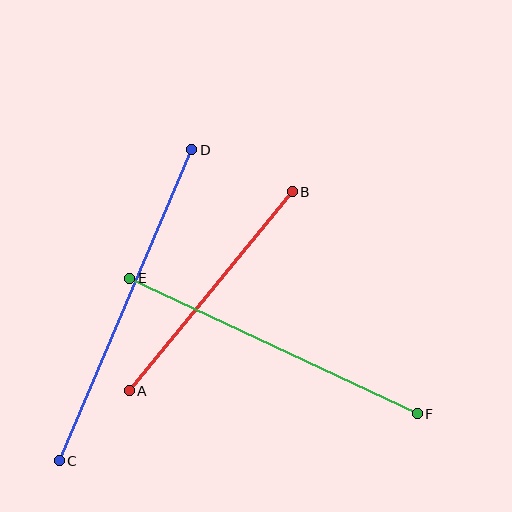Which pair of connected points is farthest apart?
Points C and D are farthest apart.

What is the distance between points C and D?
The distance is approximately 338 pixels.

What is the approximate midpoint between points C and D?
The midpoint is at approximately (126, 305) pixels.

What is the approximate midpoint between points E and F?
The midpoint is at approximately (273, 346) pixels.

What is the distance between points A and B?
The distance is approximately 257 pixels.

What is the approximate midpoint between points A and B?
The midpoint is at approximately (211, 291) pixels.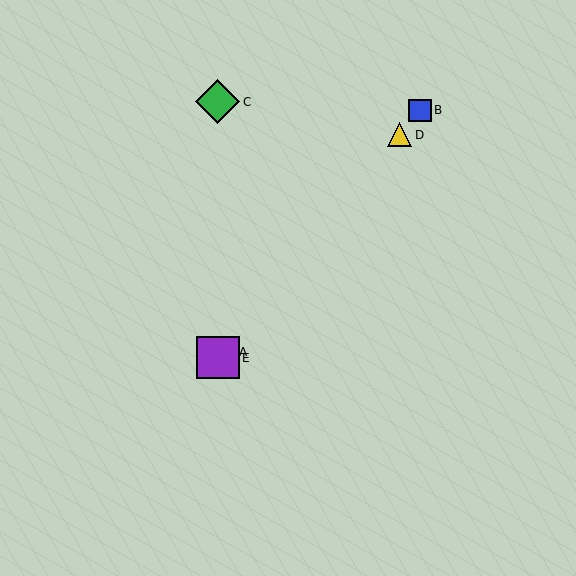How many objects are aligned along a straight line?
4 objects (A, B, D, E) are aligned along a straight line.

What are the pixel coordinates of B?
Object B is at (420, 110).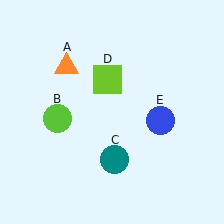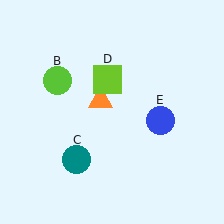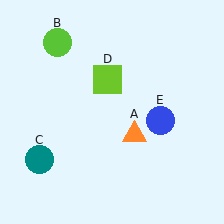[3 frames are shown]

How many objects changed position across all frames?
3 objects changed position: orange triangle (object A), lime circle (object B), teal circle (object C).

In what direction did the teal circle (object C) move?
The teal circle (object C) moved left.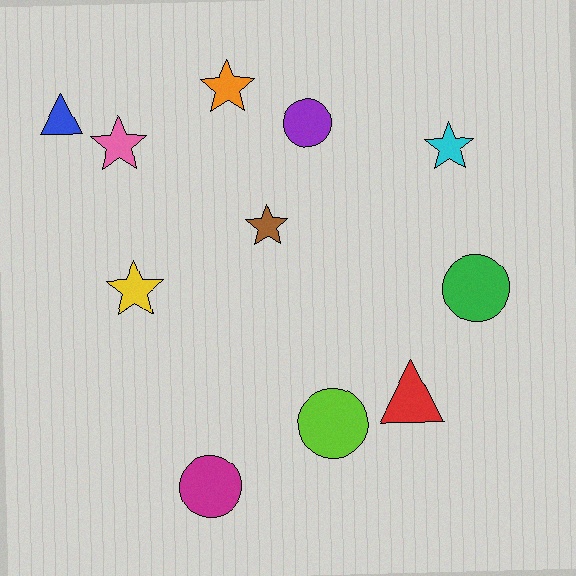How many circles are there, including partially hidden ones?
There are 4 circles.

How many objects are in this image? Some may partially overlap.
There are 11 objects.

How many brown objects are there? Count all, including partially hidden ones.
There is 1 brown object.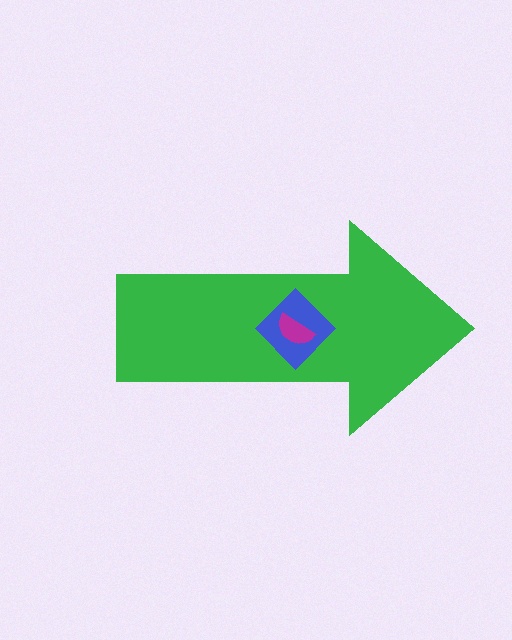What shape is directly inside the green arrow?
The blue diamond.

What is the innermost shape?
The magenta semicircle.